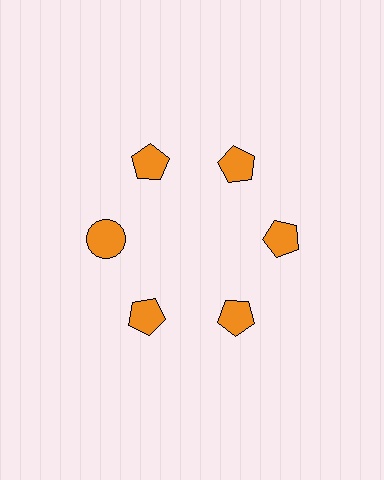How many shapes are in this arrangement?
There are 6 shapes arranged in a ring pattern.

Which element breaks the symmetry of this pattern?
The orange circle at roughly the 9 o'clock position breaks the symmetry. All other shapes are orange pentagons.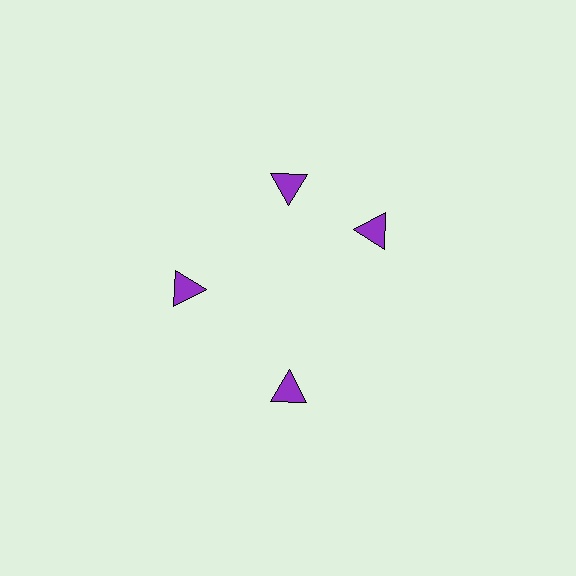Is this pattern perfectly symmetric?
No. The 4 purple triangles are arranged in a ring, but one element near the 3 o'clock position is rotated out of alignment along the ring, breaking the 4-fold rotational symmetry.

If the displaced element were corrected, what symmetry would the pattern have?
It would have 4-fold rotational symmetry — the pattern would map onto itself every 90 degrees.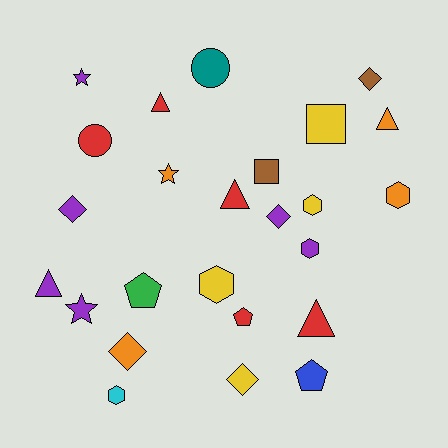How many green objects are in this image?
There is 1 green object.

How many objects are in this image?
There are 25 objects.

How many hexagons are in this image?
There are 5 hexagons.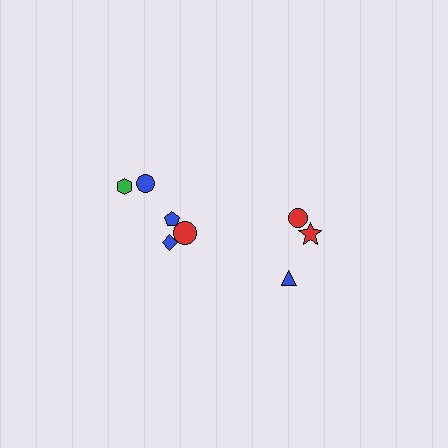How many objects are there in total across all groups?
There are 8 objects.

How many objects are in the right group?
There are 3 objects.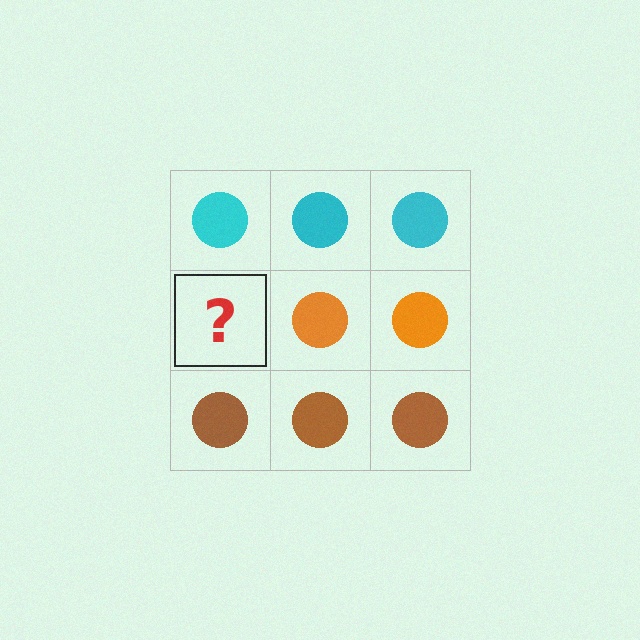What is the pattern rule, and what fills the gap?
The rule is that each row has a consistent color. The gap should be filled with an orange circle.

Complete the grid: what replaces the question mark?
The question mark should be replaced with an orange circle.